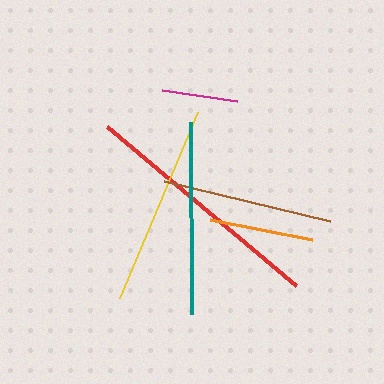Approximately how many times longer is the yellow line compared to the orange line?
The yellow line is approximately 2.0 times the length of the orange line.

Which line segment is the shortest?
The magenta line is the shortest at approximately 76 pixels.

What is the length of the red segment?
The red segment is approximately 247 pixels long.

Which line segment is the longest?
The red line is the longest at approximately 247 pixels.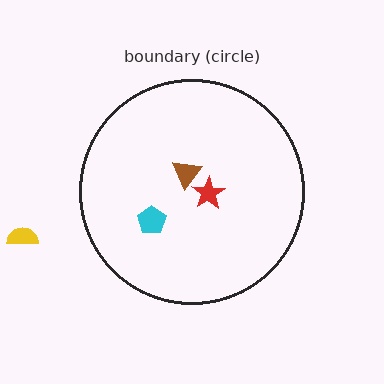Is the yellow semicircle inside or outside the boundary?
Outside.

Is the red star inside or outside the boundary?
Inside.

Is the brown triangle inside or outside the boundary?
Inside.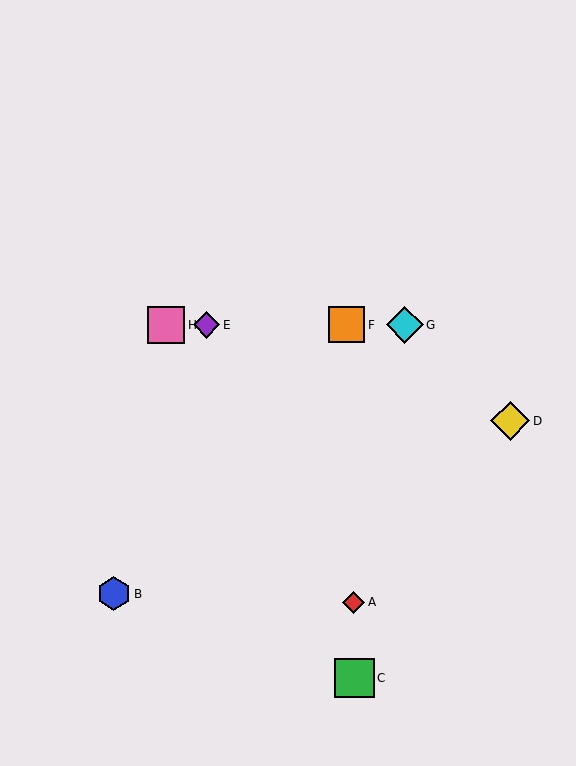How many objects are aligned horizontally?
4 objects (E, F, G, H) are aligned horizontally.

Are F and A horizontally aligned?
No, F is at y≈325 and A is at y≈602.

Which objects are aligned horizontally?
Objects E, F, G, H are aligned horizontally.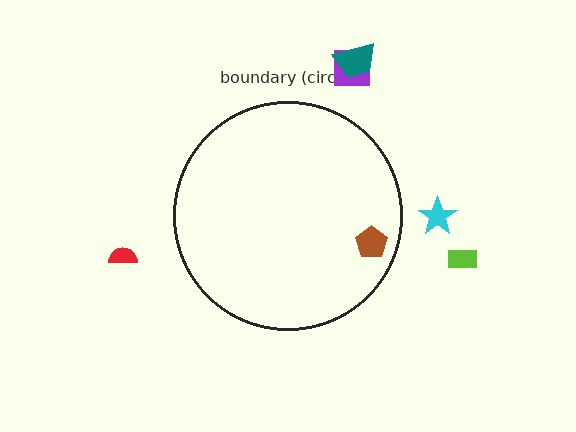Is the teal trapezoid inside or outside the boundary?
Outside.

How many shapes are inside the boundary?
1 inside, 5 outside.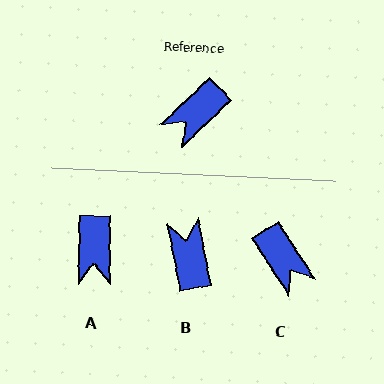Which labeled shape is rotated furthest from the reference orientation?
B, about 123 degrees away.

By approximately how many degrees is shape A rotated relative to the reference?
Approximately 46 degrees counter-clockwise.